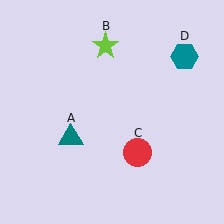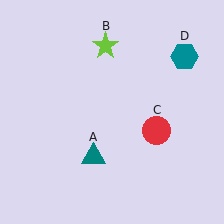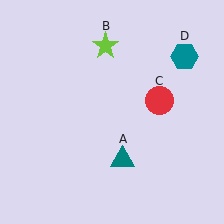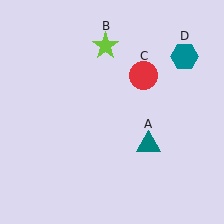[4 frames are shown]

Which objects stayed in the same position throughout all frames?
Lime star (object B) and teal hexagon (object D) remained stationary.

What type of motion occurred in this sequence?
The teal triangle (object A), red circle (object C) rotated counterclockwise around the center of the scene.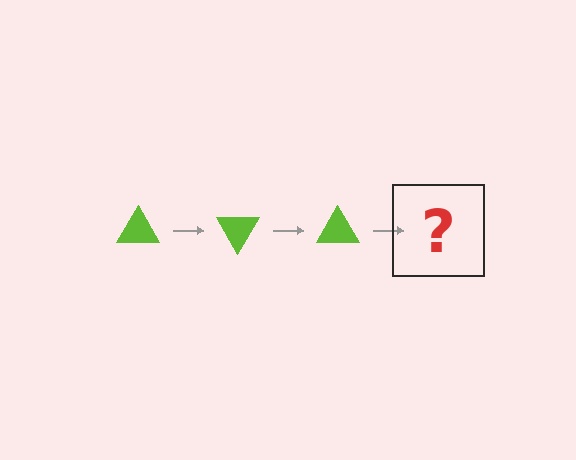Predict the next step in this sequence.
The next step is a lime triangle rotated 180 degrees.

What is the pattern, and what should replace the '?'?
The pattern is that the triangle rotates 60 degrees each step. The '?' should be a lime triangle rotated 180 degrees.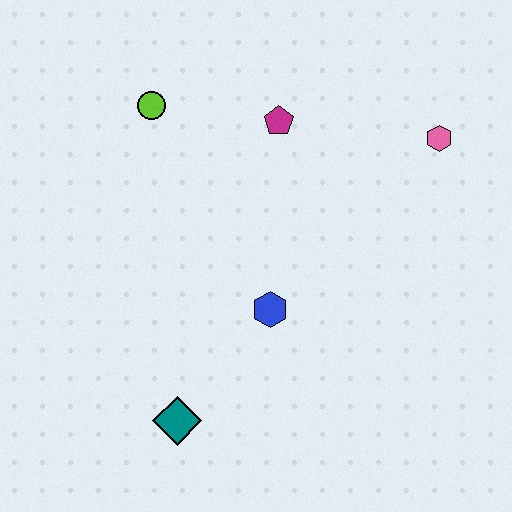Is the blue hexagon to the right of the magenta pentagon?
No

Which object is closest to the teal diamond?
The blue hexagon is closest to the teal diamond.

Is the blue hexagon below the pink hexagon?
Yes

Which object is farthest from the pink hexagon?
The teal diamond is farthest from the pink hexagon.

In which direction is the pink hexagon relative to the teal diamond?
The pink hexagon is above the teal diamond.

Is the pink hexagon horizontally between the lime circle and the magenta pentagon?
No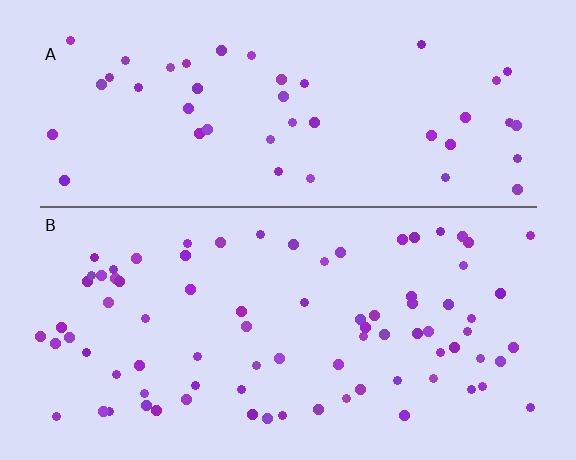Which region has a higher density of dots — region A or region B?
B (the bottom).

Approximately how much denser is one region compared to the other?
Approximately 1.8× — region B over region A.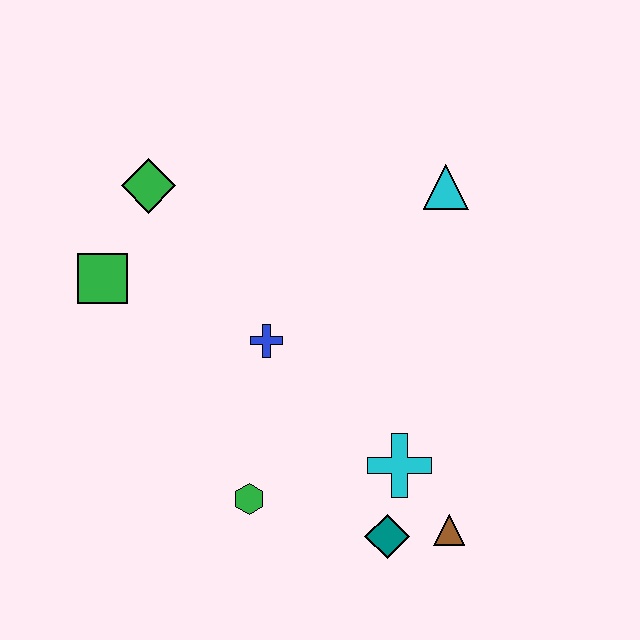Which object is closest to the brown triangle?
The teal diamond is closest to the brown triangle.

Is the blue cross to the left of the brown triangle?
Yes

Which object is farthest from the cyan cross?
The green diamond is farthest from the cyan cross.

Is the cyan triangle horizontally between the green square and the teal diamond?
No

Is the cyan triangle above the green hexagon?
Yes